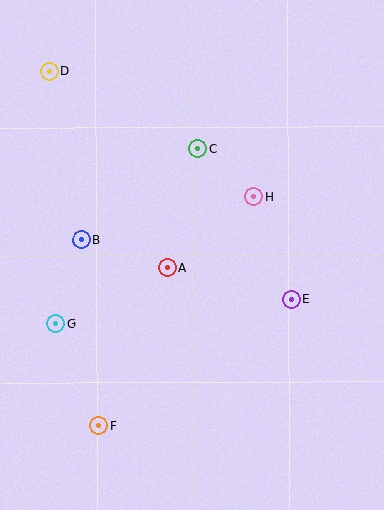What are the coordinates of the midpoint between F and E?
The midpoint between F and E is at (195, 363).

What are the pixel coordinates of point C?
Point C is at (197, 149).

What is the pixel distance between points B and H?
The distance between B and H is 178 pixels.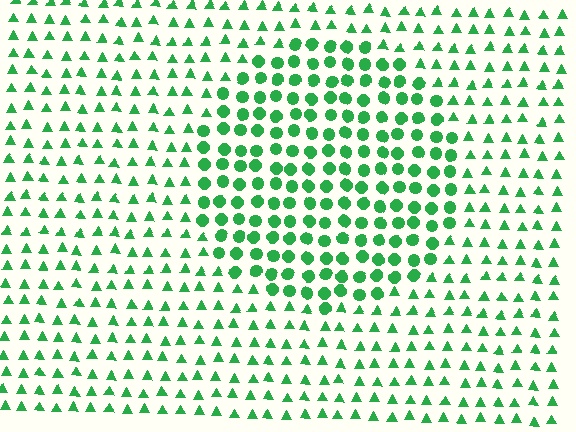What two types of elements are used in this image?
The image uses circles inside the circle region and triangles outside it.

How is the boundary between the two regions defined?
The boundary is defined by a change in element shape: circles inside vs. triangles outside. All elements share the same color and spacing.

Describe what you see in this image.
The image is filled with small green elements arranged in a uniform grid. A circle-shaped region contains circles, while the surrounding area contains triangles. The boundary is defined purely by the change in element shape.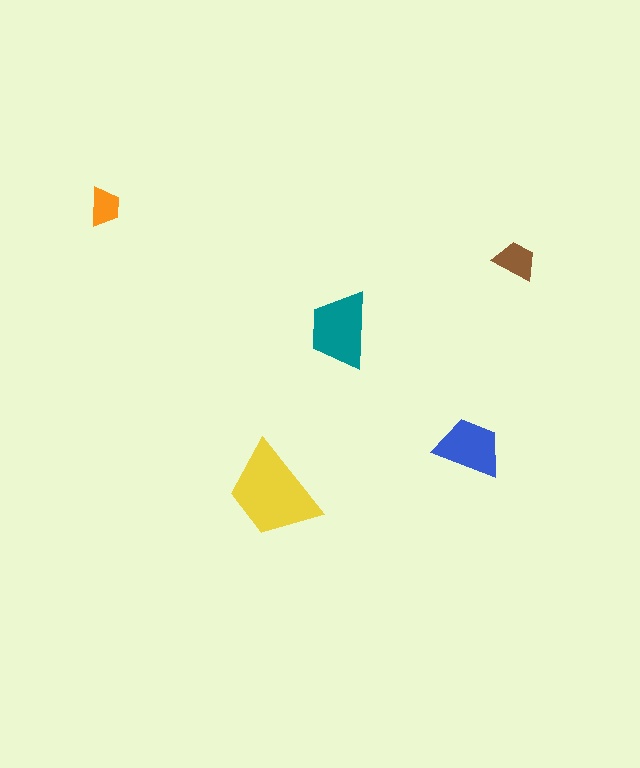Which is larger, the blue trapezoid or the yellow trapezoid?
The yellow one.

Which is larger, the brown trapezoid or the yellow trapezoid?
The yellow one.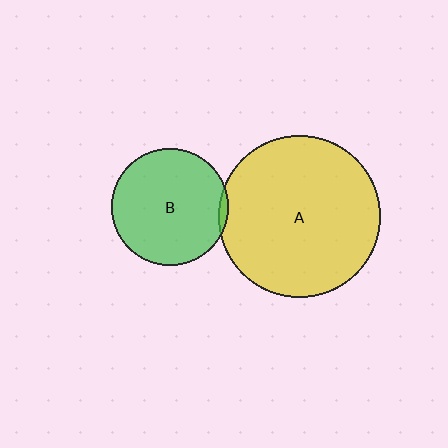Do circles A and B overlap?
Yes.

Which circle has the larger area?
Circle A (yellow).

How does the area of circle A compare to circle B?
Approximately 1.9 times.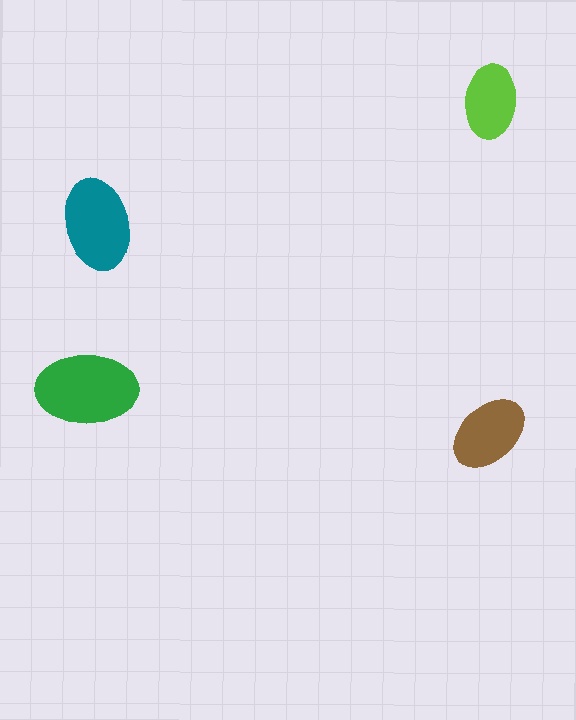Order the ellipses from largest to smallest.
the green one, the teal one, the brown one, the lime one.